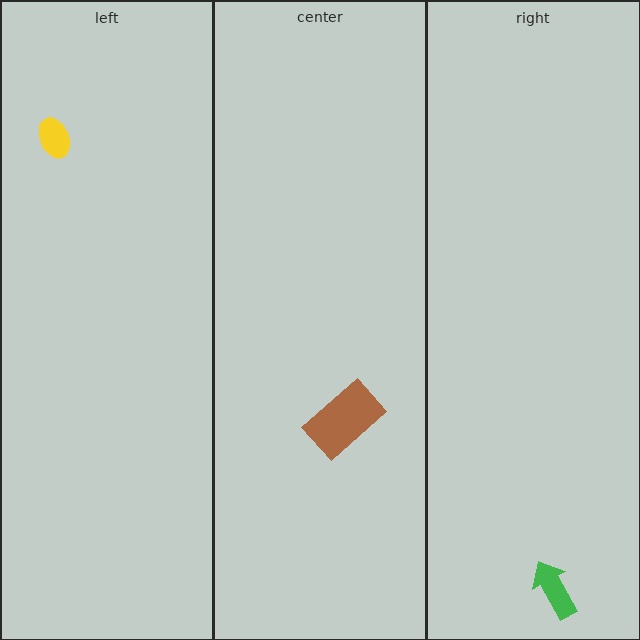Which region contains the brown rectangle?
The center region.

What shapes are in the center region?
The brown rectangle.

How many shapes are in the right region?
1.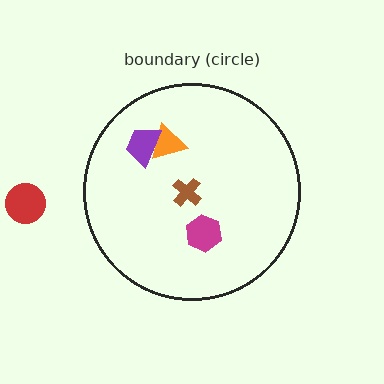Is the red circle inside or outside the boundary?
Outside.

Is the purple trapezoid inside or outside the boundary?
Inside.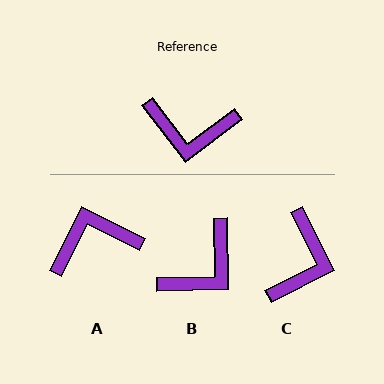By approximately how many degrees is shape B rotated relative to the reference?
Approximately 54 degrees counter-clockwise.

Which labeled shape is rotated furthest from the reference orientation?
A, about 155 degrees away.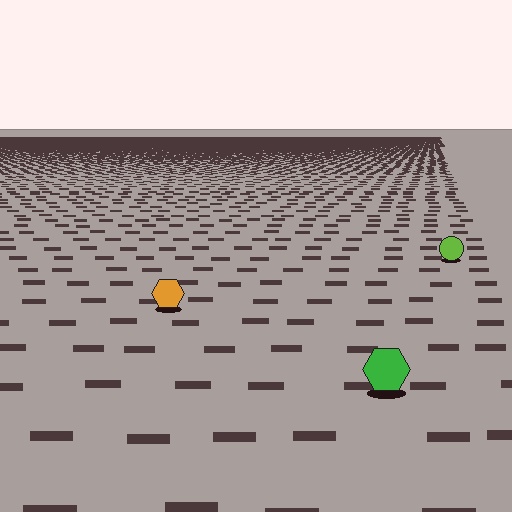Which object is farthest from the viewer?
The lime circle is farthest from the viewer. It appears smaller and the ground texture around it is denser.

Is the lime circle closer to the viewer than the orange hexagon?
No. The orange hexagon is closer — you can tell from the texture gradient: the ground texture is coarser near it.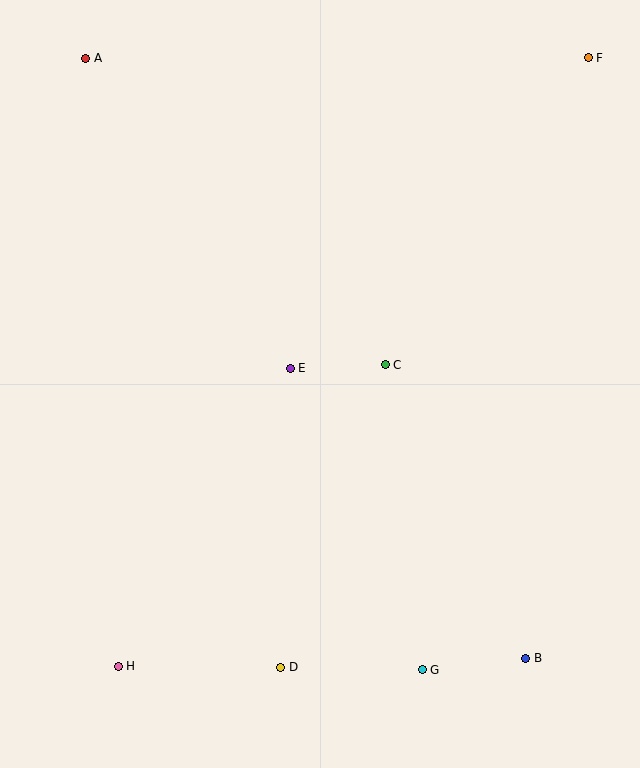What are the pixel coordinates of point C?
Point C is at (385, 365).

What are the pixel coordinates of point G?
Point G is at (422, 670).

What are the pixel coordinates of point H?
Point H is at (118, 666).